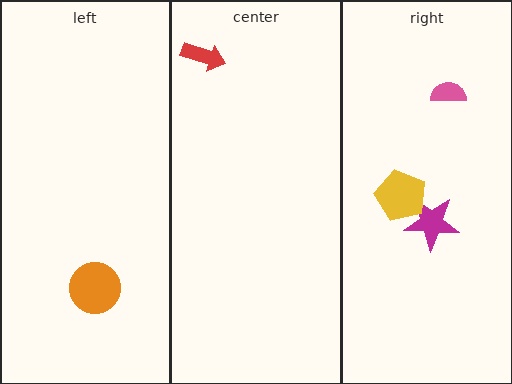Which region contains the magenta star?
The right region.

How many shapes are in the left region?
1.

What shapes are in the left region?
The orange circle.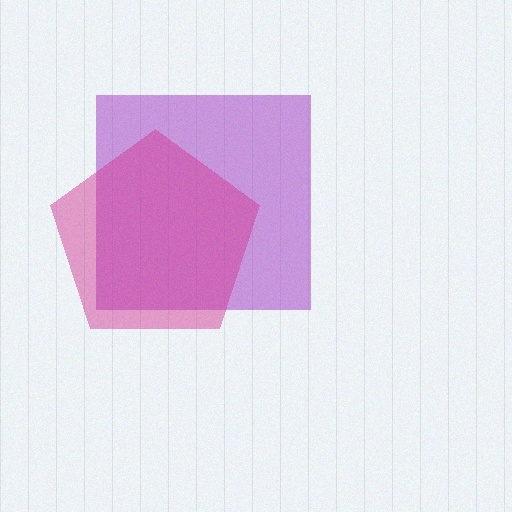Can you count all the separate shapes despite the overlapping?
Yes, there are 2 separate shapes.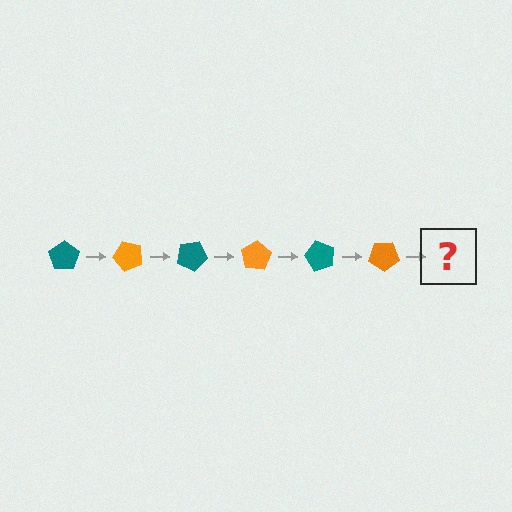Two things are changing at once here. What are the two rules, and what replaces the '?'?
The two rules are that it rotates 50 degrees each step and the color cycles through teal and orange. The '?' should be a teal pentagon, rotated 300 degrees from the start.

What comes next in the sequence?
The next element should be a teal pentagon, rotated 300 degrees from the start.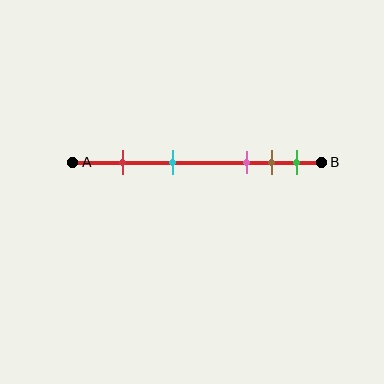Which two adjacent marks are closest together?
The brown and green marks are the closest adjacent pair.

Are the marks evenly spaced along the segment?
No, the marks are not evenly spaced.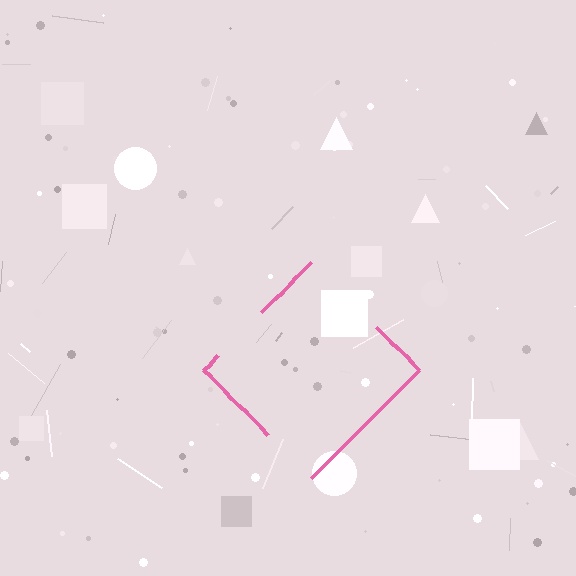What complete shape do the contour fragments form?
The contour fragments form a diamond.